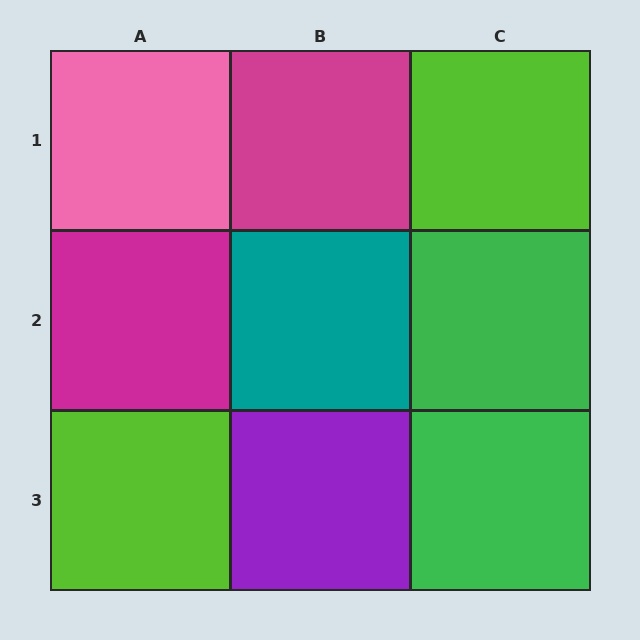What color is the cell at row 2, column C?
Green.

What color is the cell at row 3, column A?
Lime.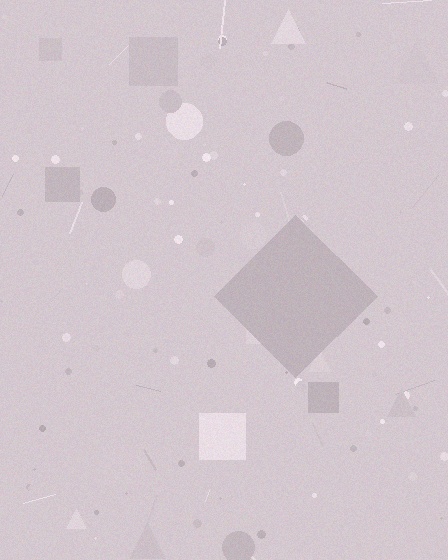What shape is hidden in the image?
A diamond is hidden in the image.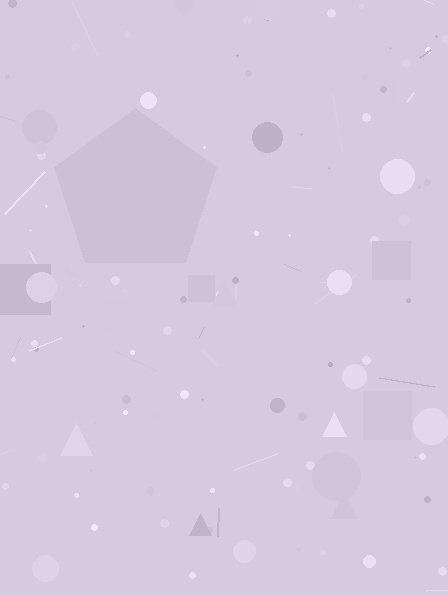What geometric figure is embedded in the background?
A pentagon is embedded in the background.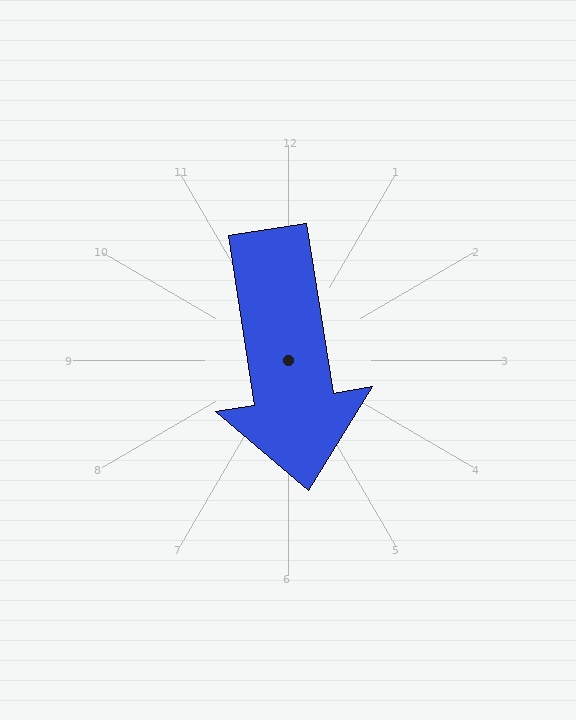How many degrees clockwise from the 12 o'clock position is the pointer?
Approximately 171 degrees.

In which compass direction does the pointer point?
South.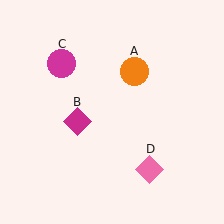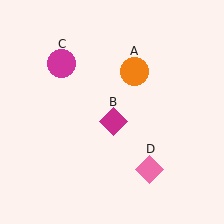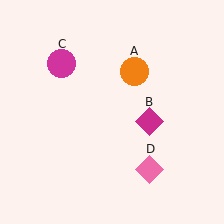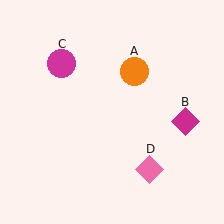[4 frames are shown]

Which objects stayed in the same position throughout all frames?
Orange circle (object A) and magenta circle (object C) and pink diamond (object D) remained stationary.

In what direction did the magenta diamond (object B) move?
The magenta diamond (object B) moved right.